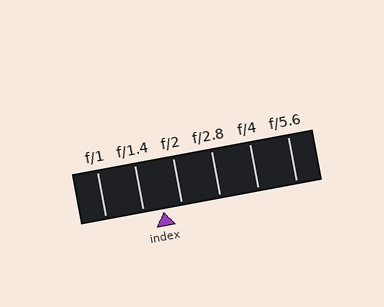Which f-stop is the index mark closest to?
The index mark is closest to f/2.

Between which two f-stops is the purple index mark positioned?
The index mark is between f/1.4 and f/2.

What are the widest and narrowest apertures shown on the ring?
The widest aperture shown is f/1 and the narrowest is f/5.6.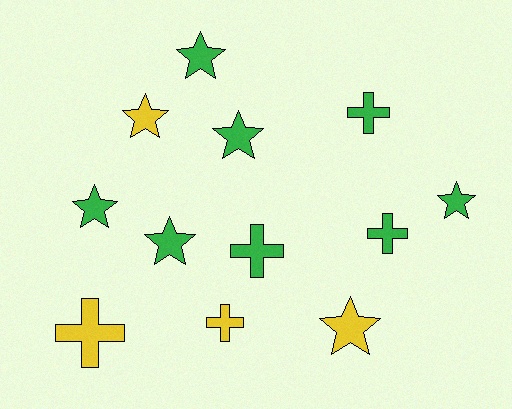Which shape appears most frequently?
Star, with 7 objects.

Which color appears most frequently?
Green, with 8 objects.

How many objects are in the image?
There are 12 objects.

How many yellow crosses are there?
There are 2 yellow crosses.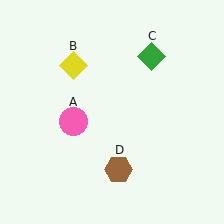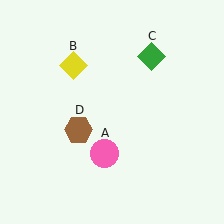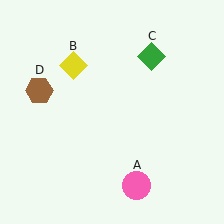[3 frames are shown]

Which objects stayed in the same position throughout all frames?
Yellow diamond (object B) and green diamond (object C) remained stationary.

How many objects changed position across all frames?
2 objects changed position: pink circle (object A), brown hexagon (object D).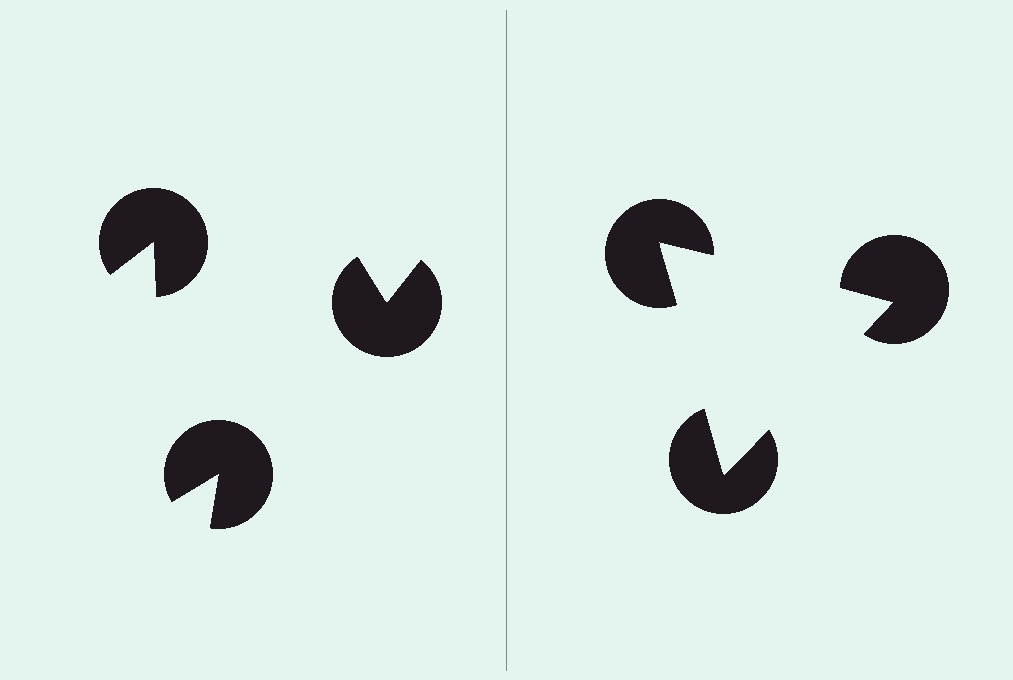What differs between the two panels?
The pac-man discs are positioned identically on both sides; only the wedge orientations differ. On the right they align to a triangle; on the left they are misaligned.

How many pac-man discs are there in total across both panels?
6 — 3 on each side.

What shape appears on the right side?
An illusory triangle.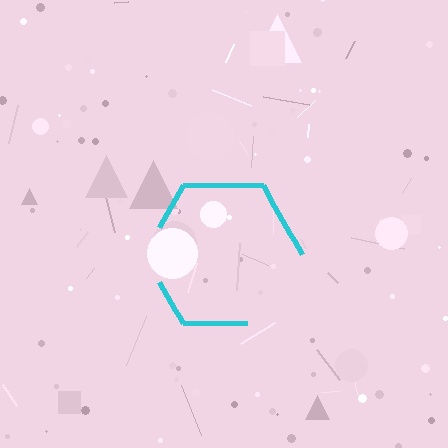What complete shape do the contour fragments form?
The contour fragments form a hexagon.